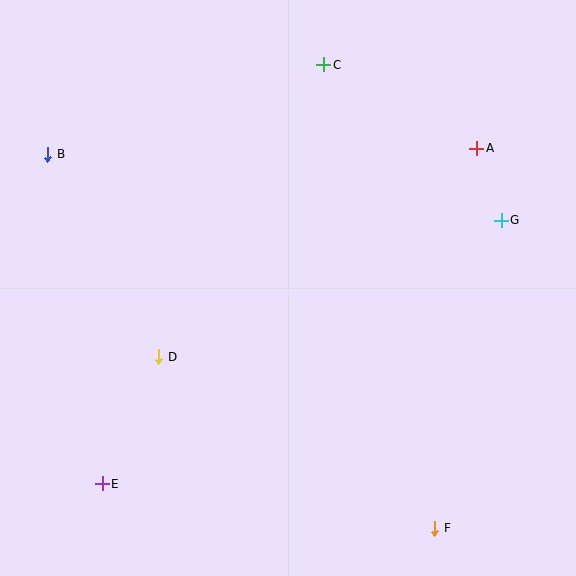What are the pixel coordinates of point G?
Point G is at (501, 220).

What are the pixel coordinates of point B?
Point B is at (48, 154).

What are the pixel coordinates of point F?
Point F is at (435, 528).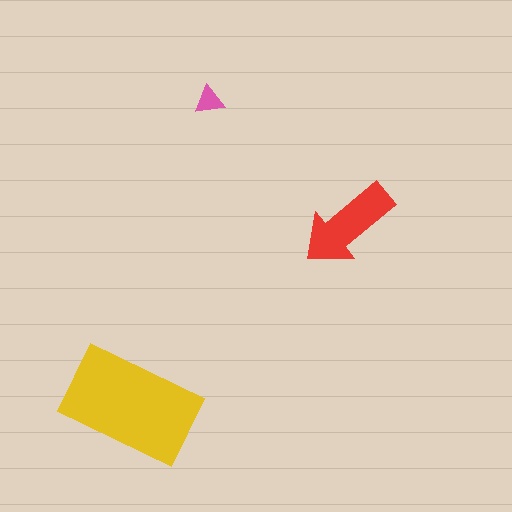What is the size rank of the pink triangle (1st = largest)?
3rd.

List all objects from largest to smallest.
The yellow rectangle, the red arrow, the pink triangle.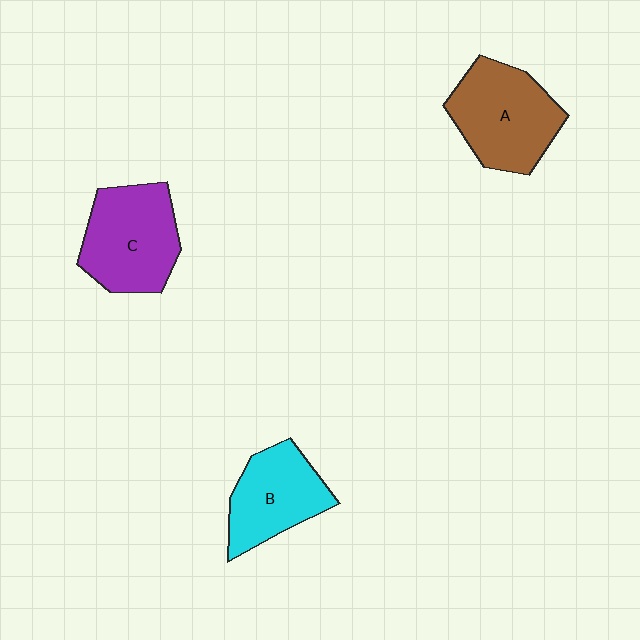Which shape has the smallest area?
Shape B (cyan).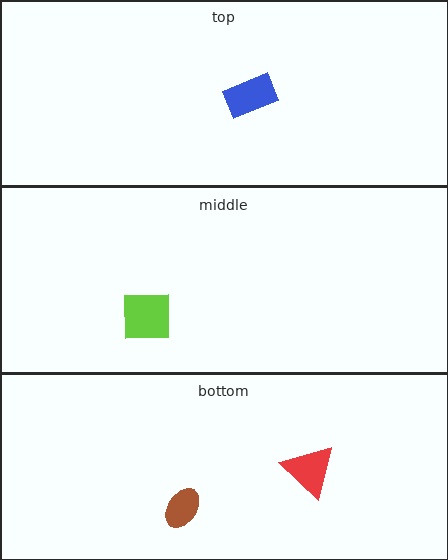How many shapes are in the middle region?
1.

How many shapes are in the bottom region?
2.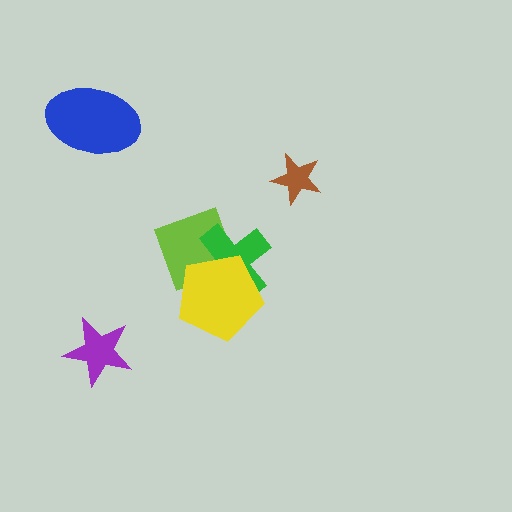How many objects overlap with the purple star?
0 objects overlap with the purple star.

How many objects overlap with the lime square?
2 objects overlap with the lime square.